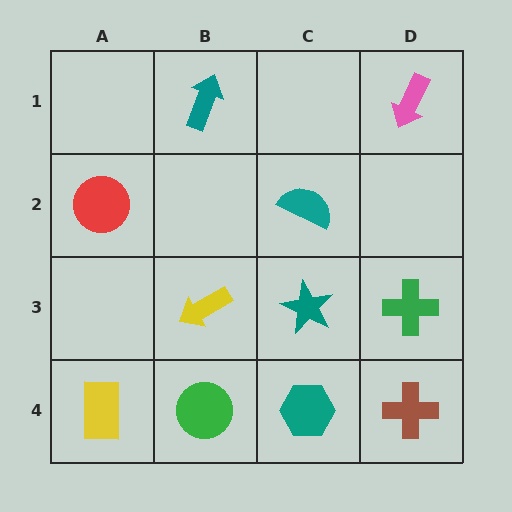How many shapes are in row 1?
2 shapes.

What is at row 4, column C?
A teal hexagon.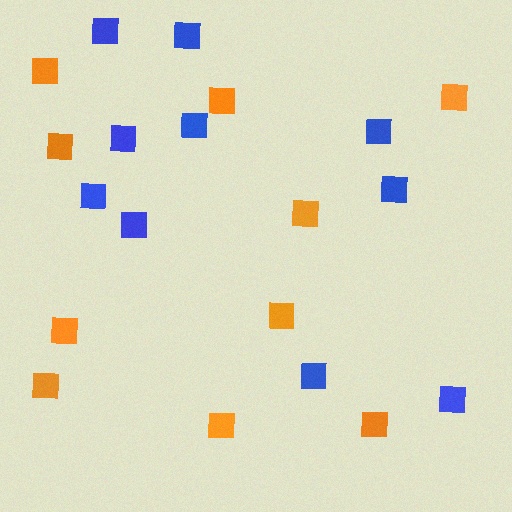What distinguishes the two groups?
There are 2 groups: one group of blue squares (10) and one group of orange squares (10).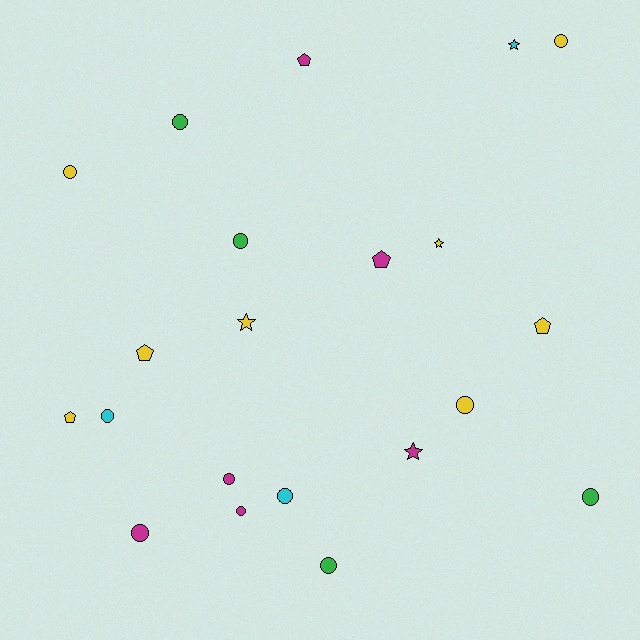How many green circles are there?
There are 4 green circles.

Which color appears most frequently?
Yellow, with 8 objects.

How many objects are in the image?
There are 21 objects.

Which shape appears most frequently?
Circle, with 12 objects.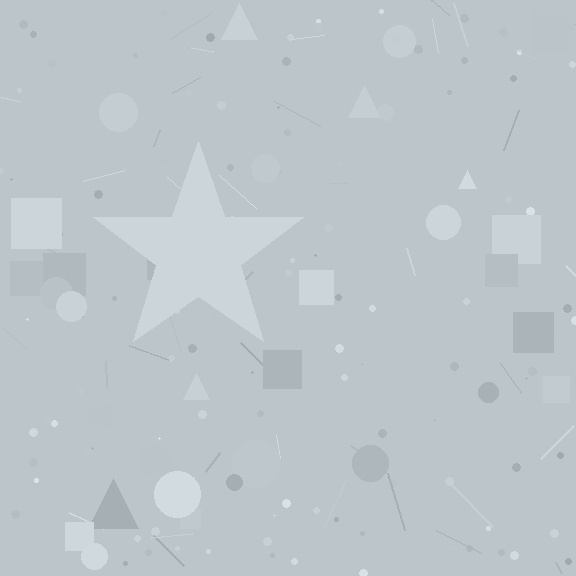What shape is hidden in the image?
A star is hidden in the image.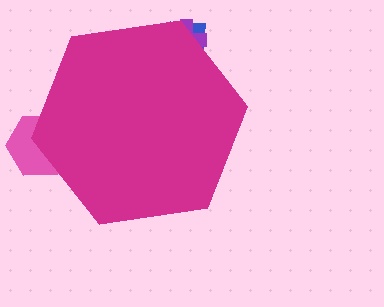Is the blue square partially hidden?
Yes, the blue square is partially hidden behind the magenta hexagon.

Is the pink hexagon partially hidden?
Yes, the pink hexagon is partially hidden behind the magenta hexagon.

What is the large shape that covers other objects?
A magenta hexagon.